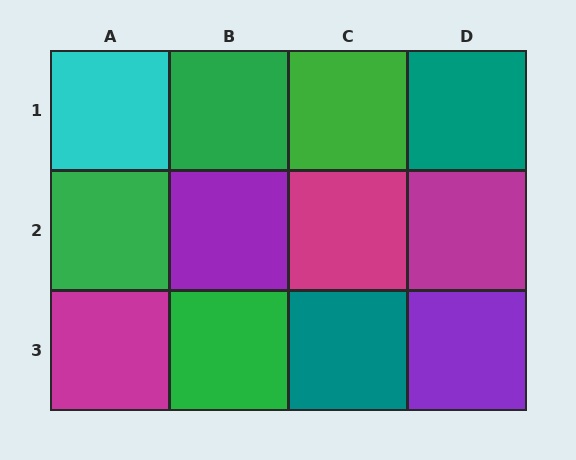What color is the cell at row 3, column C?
Teal.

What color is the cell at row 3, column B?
Green.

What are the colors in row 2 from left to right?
Green, purple, magenta, magenta.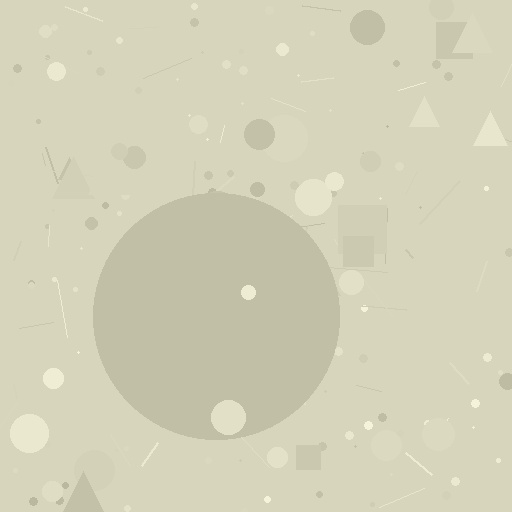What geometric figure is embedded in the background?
A circle is embedded in the background.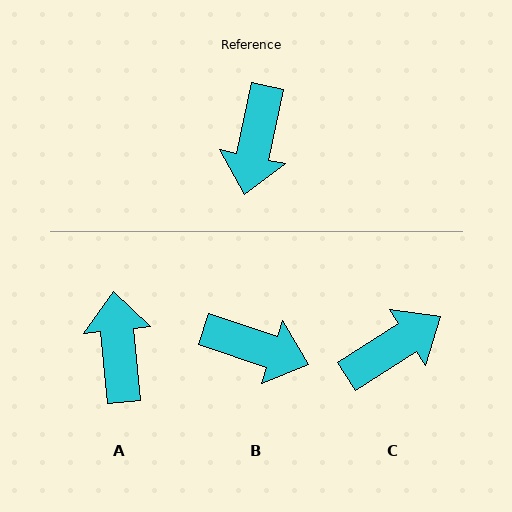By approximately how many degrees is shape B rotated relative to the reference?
Approximately 84 degrees counter-clockwise.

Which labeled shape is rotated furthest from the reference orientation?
A, about 163 degrees away.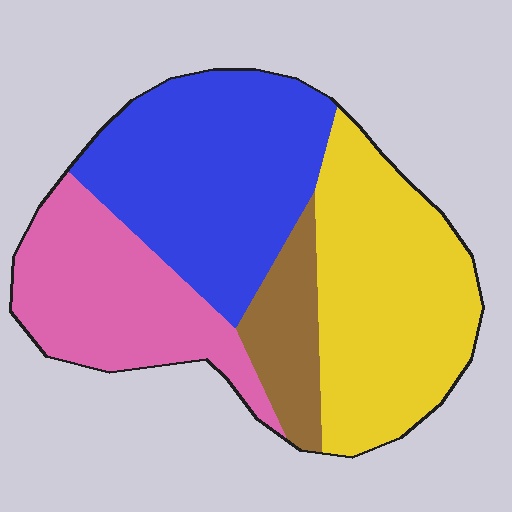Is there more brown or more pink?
Pink.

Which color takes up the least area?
Brown, at roughly 10%.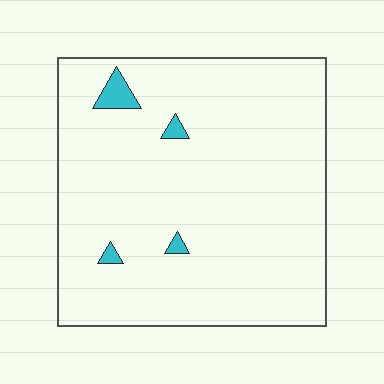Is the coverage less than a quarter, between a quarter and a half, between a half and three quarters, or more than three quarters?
Less than a quarter.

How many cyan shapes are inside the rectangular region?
4.